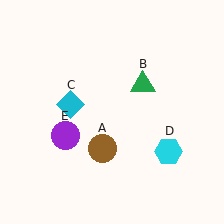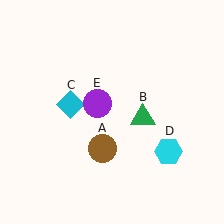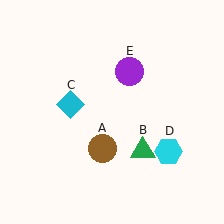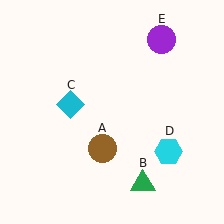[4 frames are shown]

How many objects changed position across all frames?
2 objects changed position: green triangle (object B), purple circle (object E).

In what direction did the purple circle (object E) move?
The purple circle (object E) moved up and to the right.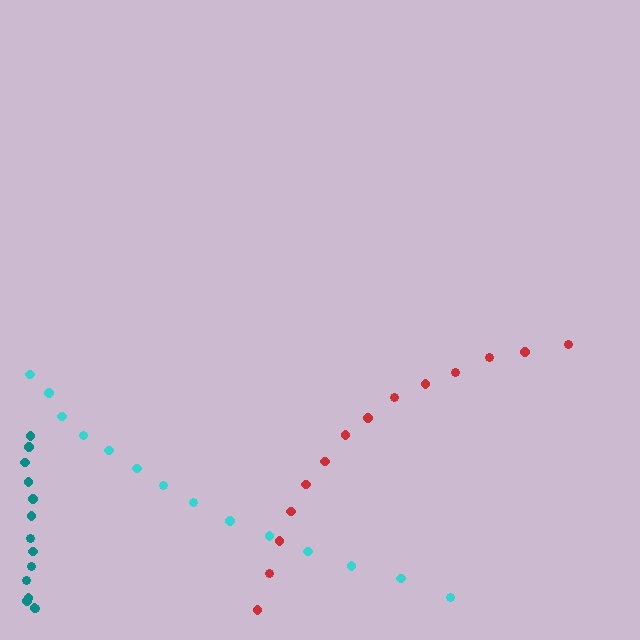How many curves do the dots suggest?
There are 3 distinct paths.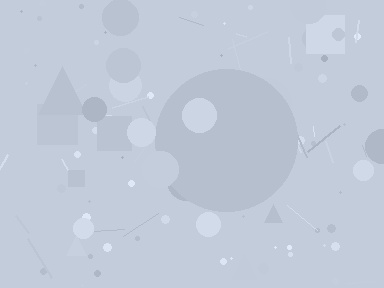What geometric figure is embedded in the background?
A circle is embedded in the background.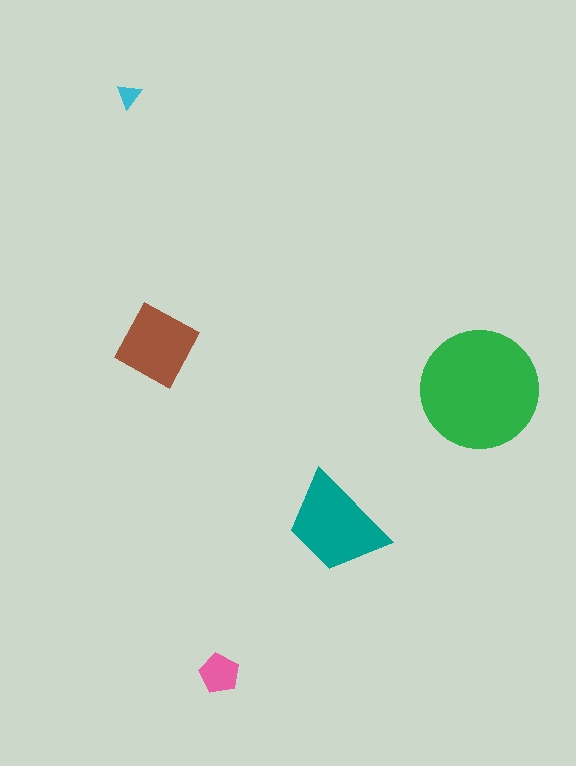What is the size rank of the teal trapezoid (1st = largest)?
2nd.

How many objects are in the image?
There are 5 objects in the image.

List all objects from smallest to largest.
The cyan triangle, the pink pentagon, the brown diamond, the teal trapezoid, the green circle.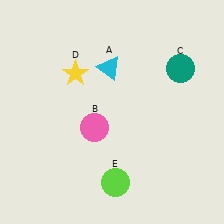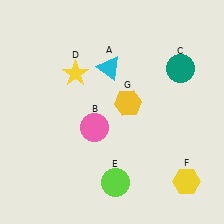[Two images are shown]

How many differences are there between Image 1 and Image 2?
There are 2 differences between the two images.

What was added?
A yellow hexagon (F), a yellow hexagon (G) were added in Image 2.